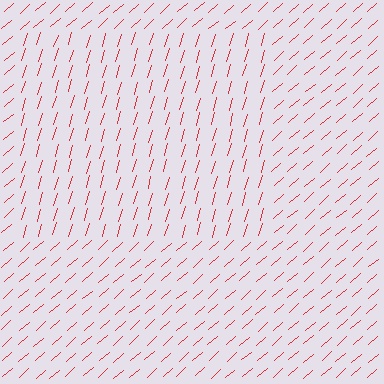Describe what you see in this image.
The image is filled with small red line segments. A rectangle region in the image has lines oriented differently from the surrounding lines, creating a visible texture boundary.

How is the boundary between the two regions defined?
The boundary is defined purely by a change in line orientation (approximately 33 degrees difference). All lines are the same color and thickness.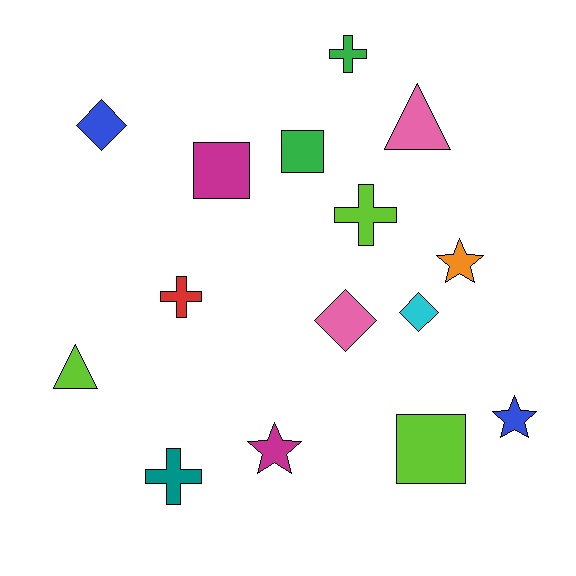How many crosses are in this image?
There are 4 crosses.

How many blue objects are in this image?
There are 2 blue objects.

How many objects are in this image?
There are 15 objects.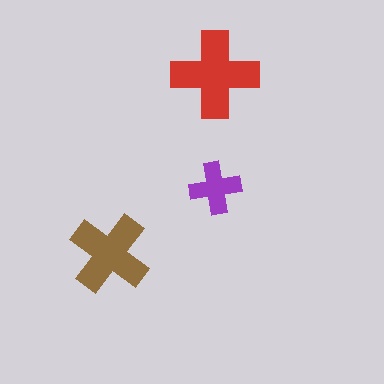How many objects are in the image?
There are 3 objects in the image.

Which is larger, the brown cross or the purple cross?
The brown one.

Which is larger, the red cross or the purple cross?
The red one.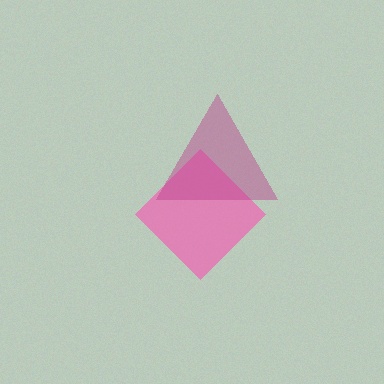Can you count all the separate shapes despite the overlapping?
Yes, there are 2 separate shapes.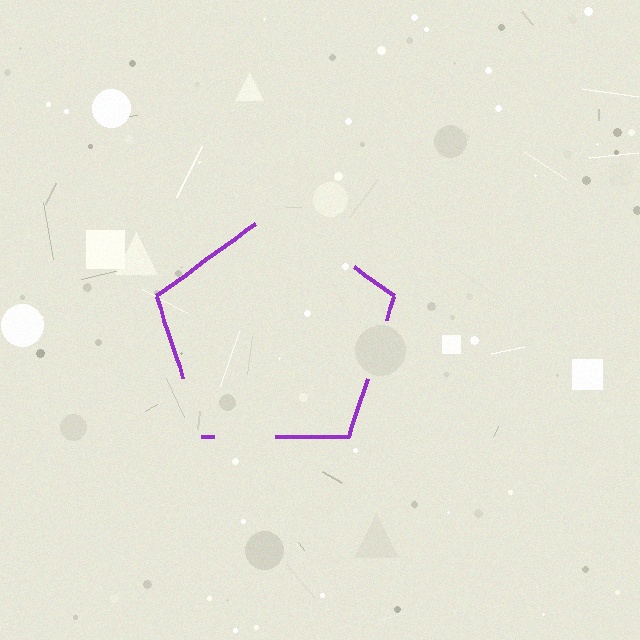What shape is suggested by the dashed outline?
The dashed outline suggests a pentagon.